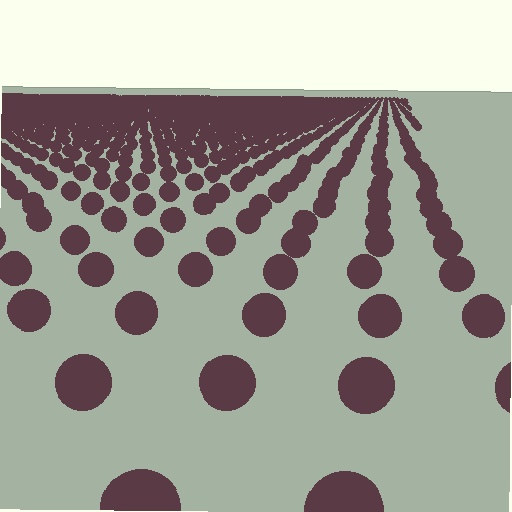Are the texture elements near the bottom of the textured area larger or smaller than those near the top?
Larger. Near the bottom, elements are closer to the viewer and appear at a bigger on-screen size.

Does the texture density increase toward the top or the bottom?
Density increases toward the top.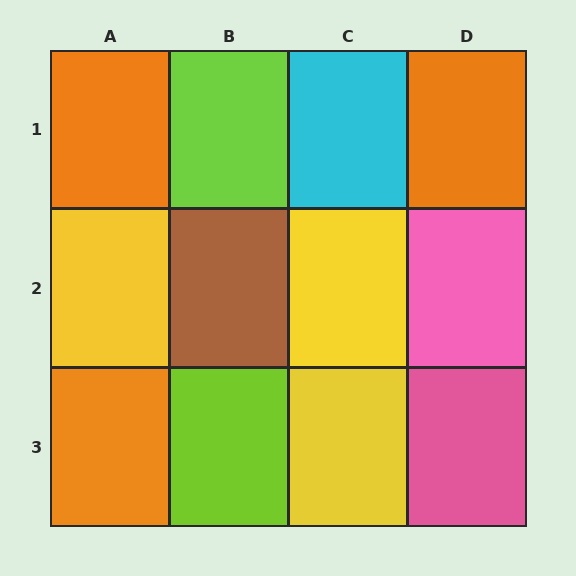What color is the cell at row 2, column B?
Brown.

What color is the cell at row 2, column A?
Yellow.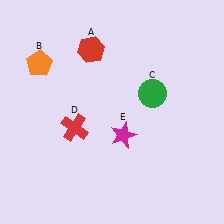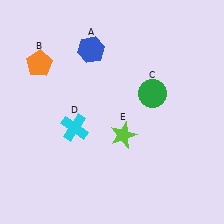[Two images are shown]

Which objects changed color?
A changed from red to blue. D changed from red to cyan. E changed from magenta to lime.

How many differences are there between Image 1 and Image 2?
There are 3 differences between the two images.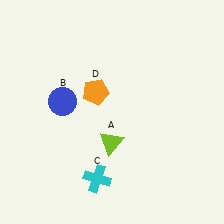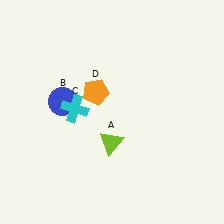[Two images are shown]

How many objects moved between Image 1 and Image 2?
1 object moved between the two images.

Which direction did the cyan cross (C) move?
The cyan cross (C) moved up.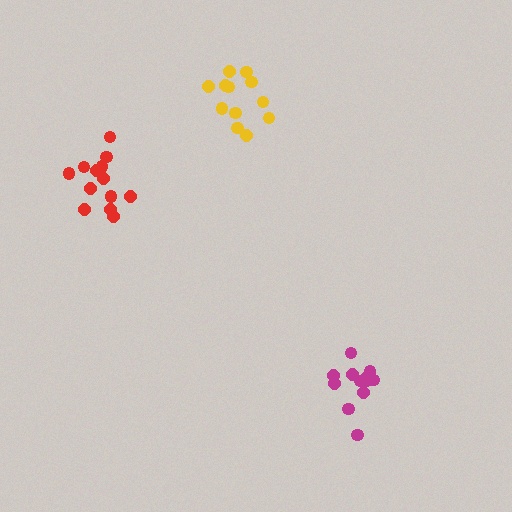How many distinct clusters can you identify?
There are 3 distinct clusters.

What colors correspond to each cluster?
The clusters are colored: yellow, magenta, red.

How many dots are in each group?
Group 1: 12 dots, Group 2: 12 dots, Group 3: 13 dots (37 total).